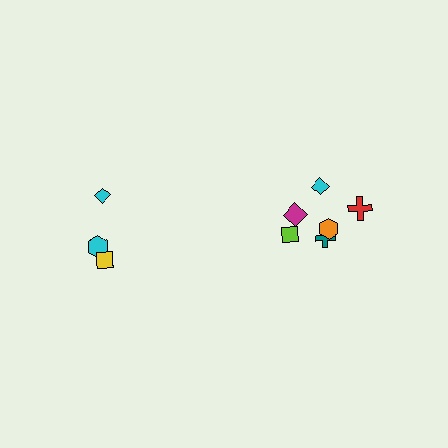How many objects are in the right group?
There are 6 objects.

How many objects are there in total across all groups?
There are 9 objects.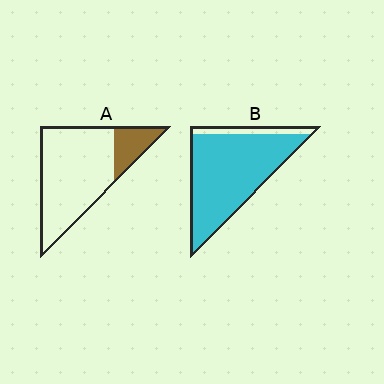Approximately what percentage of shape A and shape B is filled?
A is approximately 20% and B is approximately 90%.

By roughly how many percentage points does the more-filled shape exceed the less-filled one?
By roughly 70 percentage points (B over A).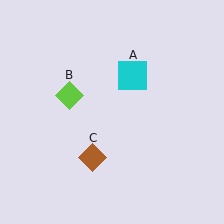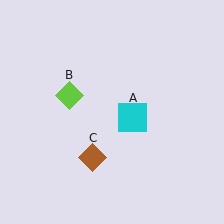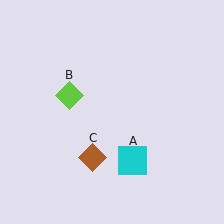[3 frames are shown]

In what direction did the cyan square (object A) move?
The cyan square (object A) moved down.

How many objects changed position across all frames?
1 object changed position: cyan square (object A).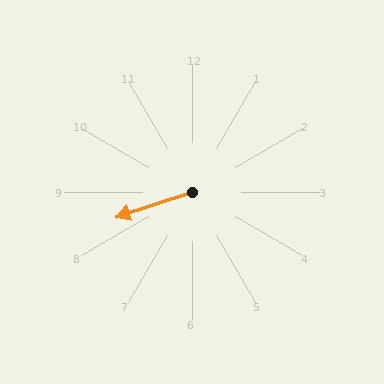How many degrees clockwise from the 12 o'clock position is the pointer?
Approximately 252 degrees.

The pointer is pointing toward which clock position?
Roughly 8 o'clock.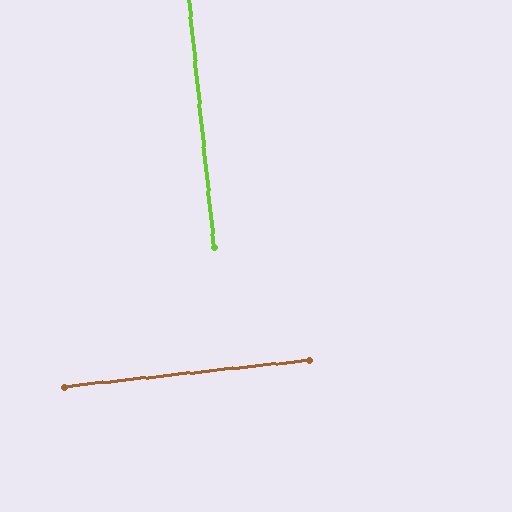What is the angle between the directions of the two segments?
Approximately 89 degrees.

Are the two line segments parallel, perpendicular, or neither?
Perpendicular — they meet at approximately 89°.